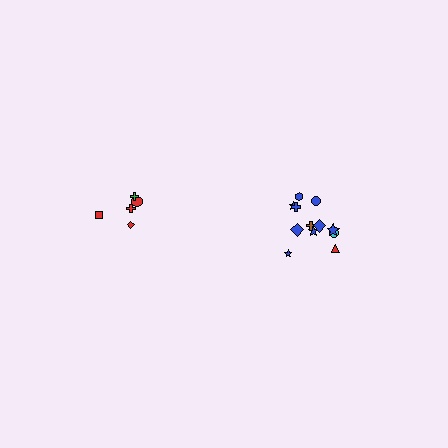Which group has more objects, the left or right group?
The right group.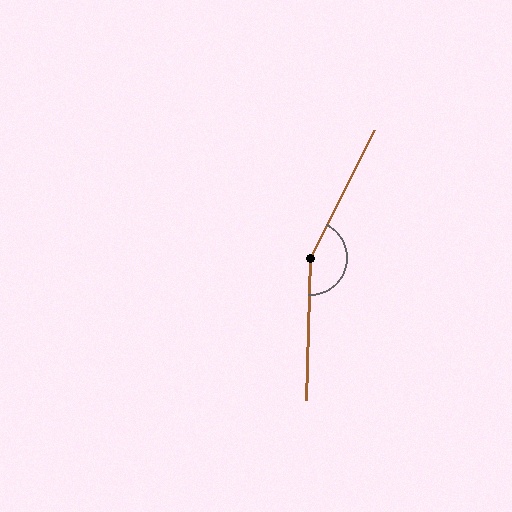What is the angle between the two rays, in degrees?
Approximately 155 degrees.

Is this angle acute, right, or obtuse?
It is obtuse.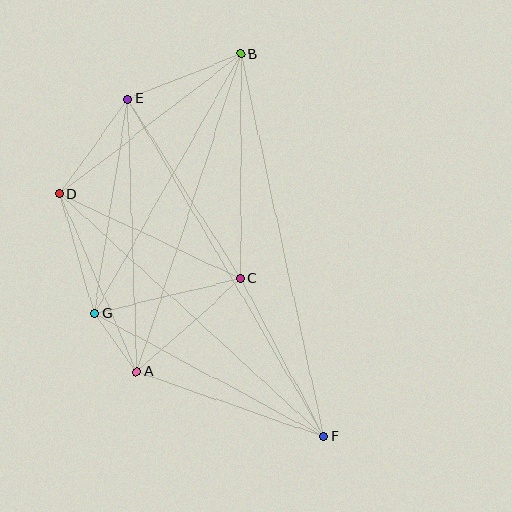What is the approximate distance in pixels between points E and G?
The distance between E and G is approximately 217 pixels.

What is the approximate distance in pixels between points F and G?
The distance between F and G is approximately 260 pixels.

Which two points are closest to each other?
Points A and G are closest to each other.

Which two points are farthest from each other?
Points B and F are farthest from each other.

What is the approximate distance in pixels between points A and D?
The distance between A and D is approximately 194 pixels.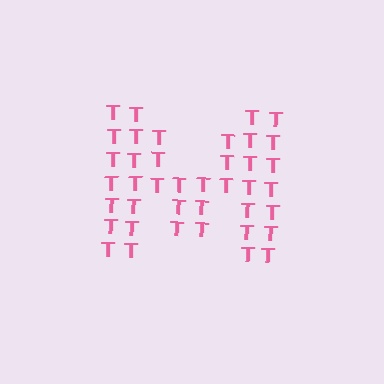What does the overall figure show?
The overall figure shows the letter M.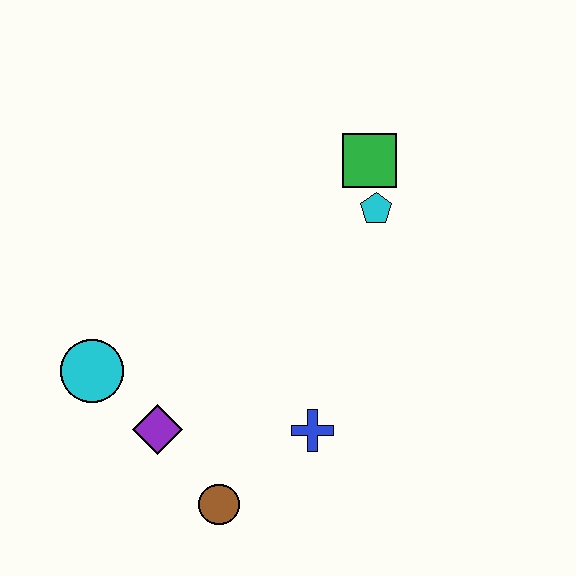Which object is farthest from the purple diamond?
The green square is farthest from the purple diamond.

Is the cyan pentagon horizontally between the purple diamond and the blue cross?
No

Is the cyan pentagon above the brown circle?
Yes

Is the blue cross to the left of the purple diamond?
No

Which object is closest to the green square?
The cyan pentagon is closest to the green square.